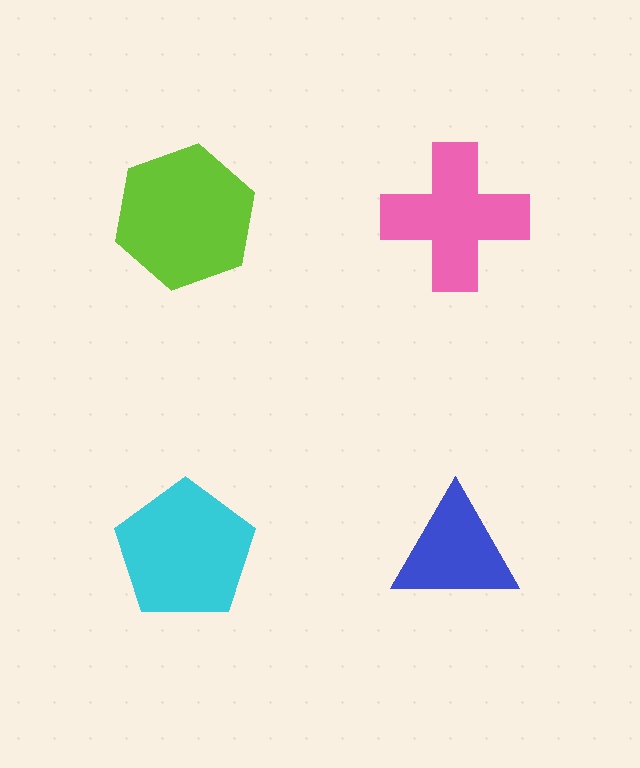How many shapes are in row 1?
2 shapes.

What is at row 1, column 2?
A pink cross.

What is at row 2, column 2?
A blue triangle.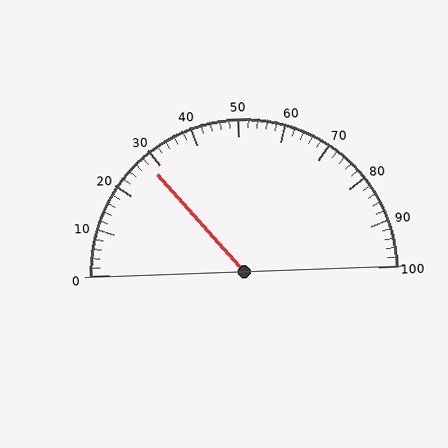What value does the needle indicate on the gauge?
The needle indicates approximately 28.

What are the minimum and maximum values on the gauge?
The gauge ranges from 0 to 100.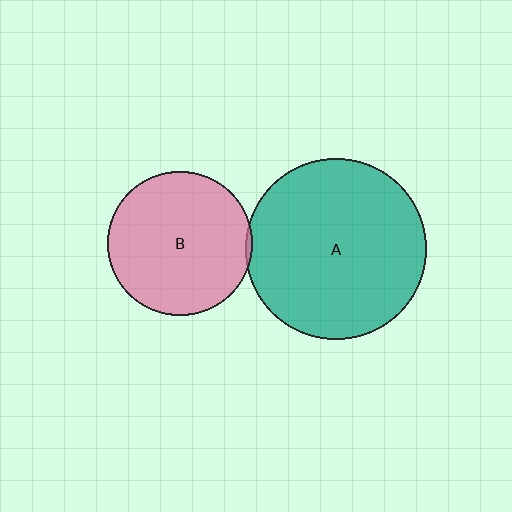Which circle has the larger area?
Circle A (teal).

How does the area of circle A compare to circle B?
Approximately 1.6 times.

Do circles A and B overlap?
Yes.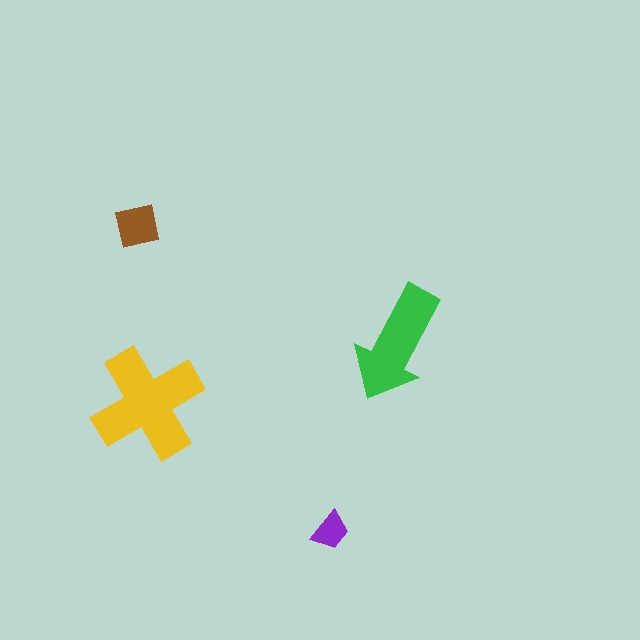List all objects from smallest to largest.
The purple trapezoid, the brown square, the green arrow, the yellow cross.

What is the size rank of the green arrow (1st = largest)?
2nd.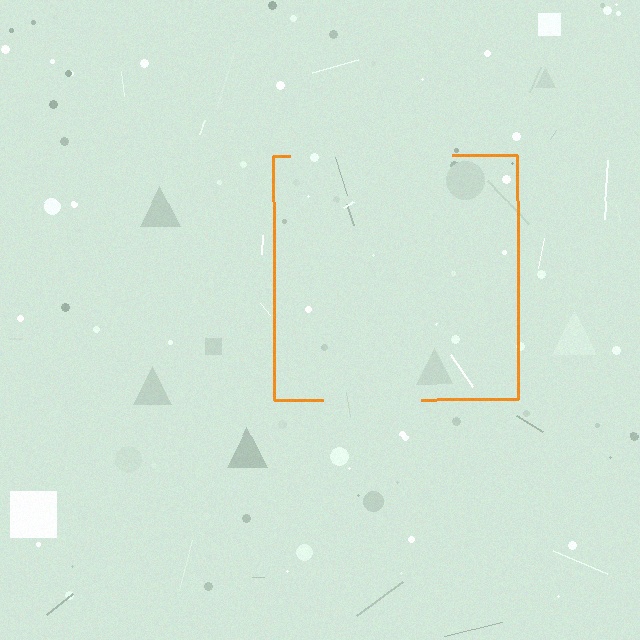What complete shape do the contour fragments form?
The contour fragments form a square.